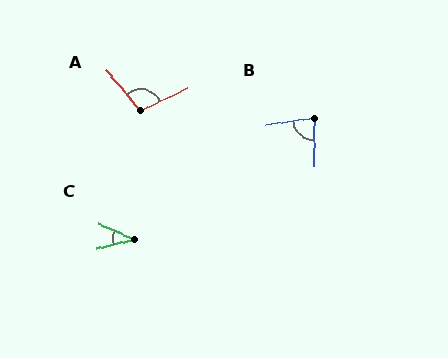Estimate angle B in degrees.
Approximately 81 degrees.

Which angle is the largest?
A, at approximately 104 degrees.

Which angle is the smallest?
C, at approximately 38 degrees.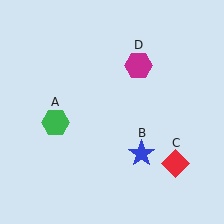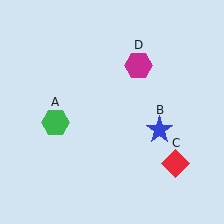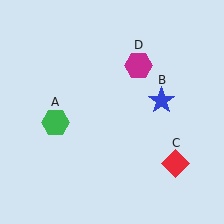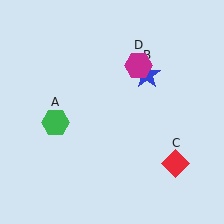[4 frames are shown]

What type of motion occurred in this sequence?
The blue star (object B) rotated counterclockwise around the center of the scene.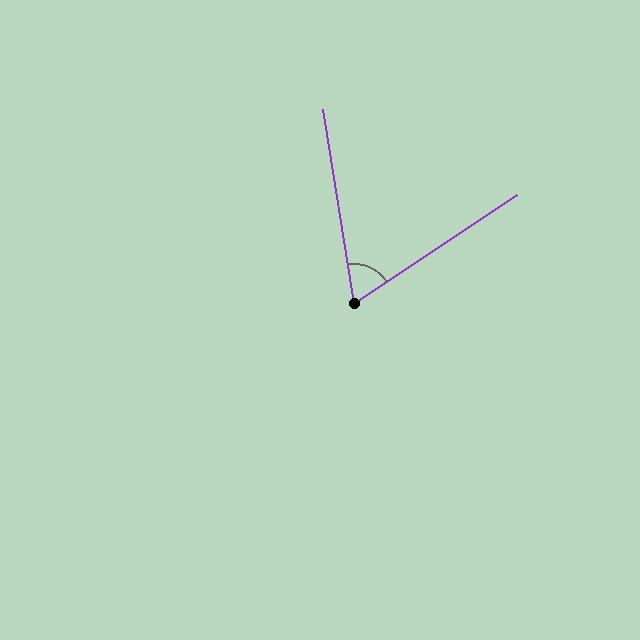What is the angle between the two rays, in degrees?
Approximately 65 degrees.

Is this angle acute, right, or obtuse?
It is acute.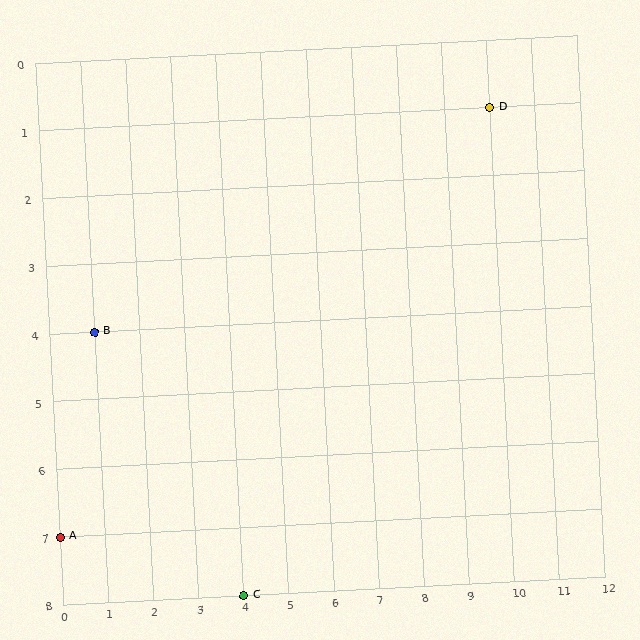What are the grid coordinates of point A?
Point A is at grid coordinates (0, 7).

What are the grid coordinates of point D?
Point D is at grid coordinates (10, 1).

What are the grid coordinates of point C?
Point C is at grid coordinates (4, 8).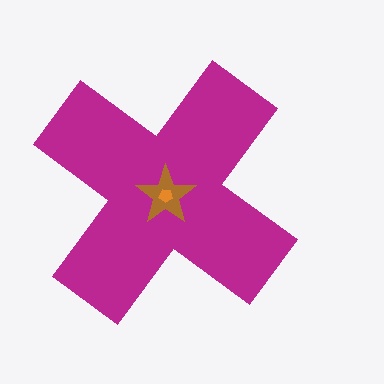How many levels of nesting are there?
3.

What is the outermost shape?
The magenta cross.